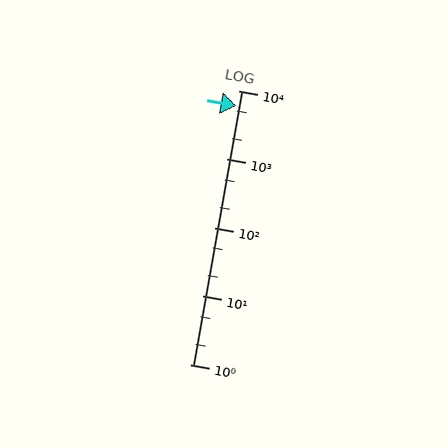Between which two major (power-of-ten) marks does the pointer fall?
The pointer is between 1000 and 10000.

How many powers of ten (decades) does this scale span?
The scale spans 4 decades, from 1 to 10000.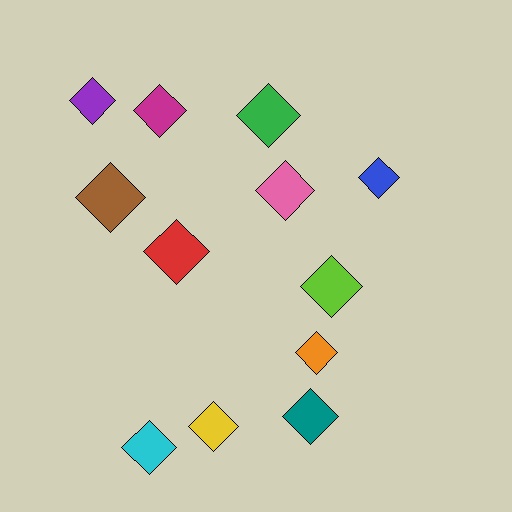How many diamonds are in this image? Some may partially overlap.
There are 12 diamonds.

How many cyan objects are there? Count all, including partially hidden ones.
There is 1 cyan object.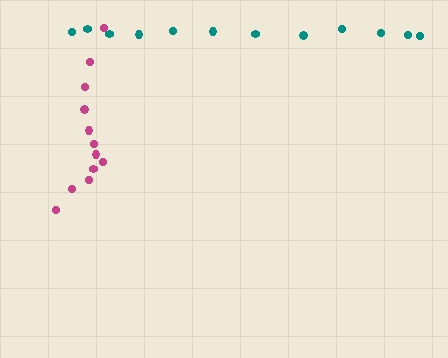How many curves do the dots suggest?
There are 2 distinct paths.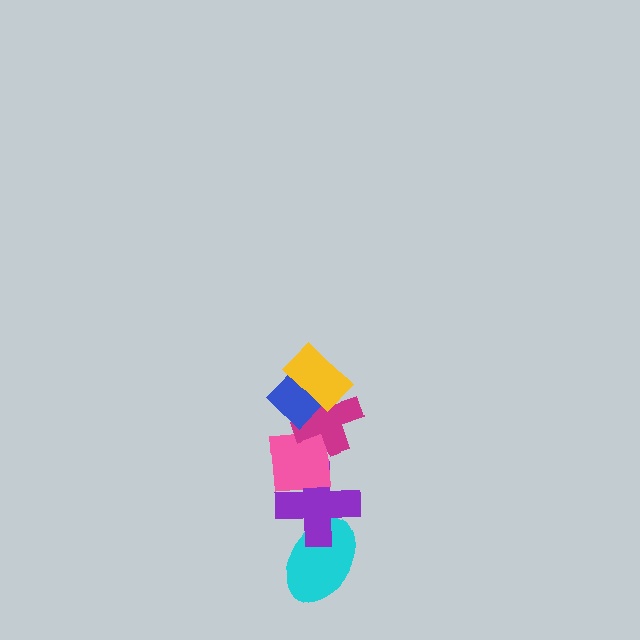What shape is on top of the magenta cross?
The blue diamond is on top of the magenta cross.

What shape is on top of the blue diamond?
The yellow rectangle is on top of the blue diamond.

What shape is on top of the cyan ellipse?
The purple cross is on top of the cyan ellipse.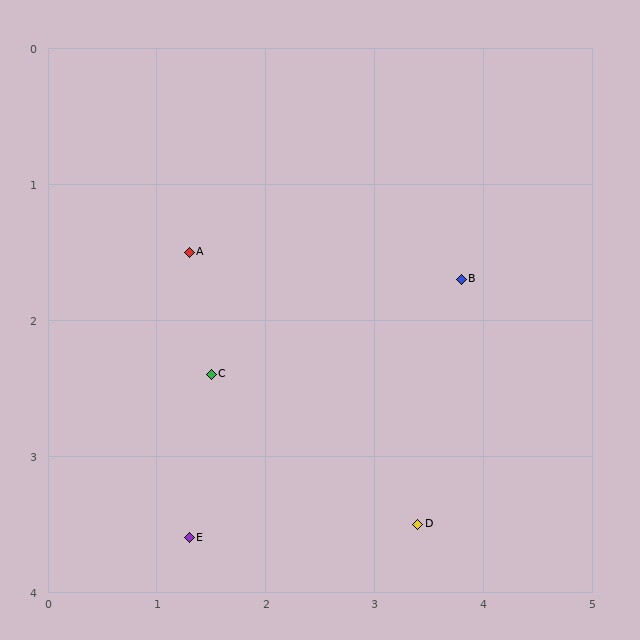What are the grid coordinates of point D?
Point D is at approximately (3.4, 3.5).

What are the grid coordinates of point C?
Point C is at approximately (1.5, 2.4).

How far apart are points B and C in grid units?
Points B and C are about 2.4 grid units apart.